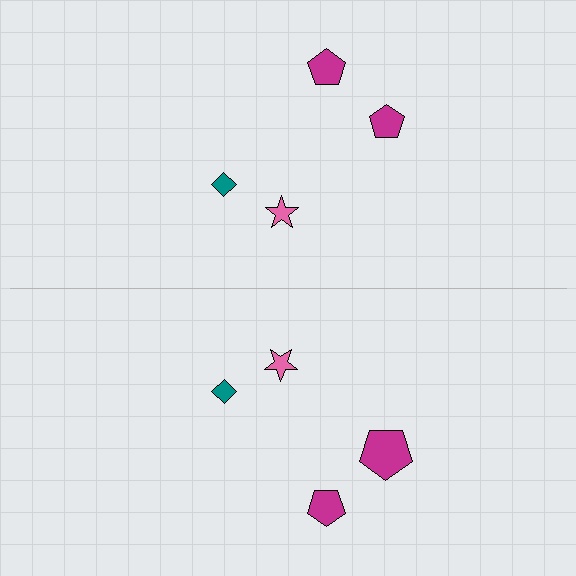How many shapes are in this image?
There are 8 shapes in this image.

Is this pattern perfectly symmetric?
No, the pattern is not perfectly symmetric. The magenta pentagon on the bottom side has a different size than its mirror counterpart.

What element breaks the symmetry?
The magenta pentagon on the bottom side has a different size than its mirror counterpart.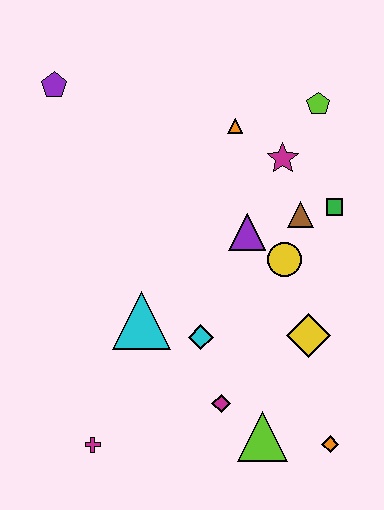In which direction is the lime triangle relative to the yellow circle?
The lime triangle is below the yellow circle.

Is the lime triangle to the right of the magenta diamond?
Yes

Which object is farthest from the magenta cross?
The lime pentagon is farthest from the magenta cross.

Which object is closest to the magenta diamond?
The lime triangle is closest to the magenta diamond.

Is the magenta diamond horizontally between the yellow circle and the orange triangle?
No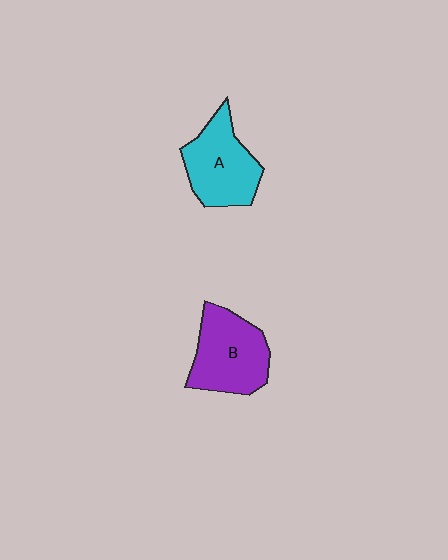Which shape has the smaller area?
Shape A (cyan).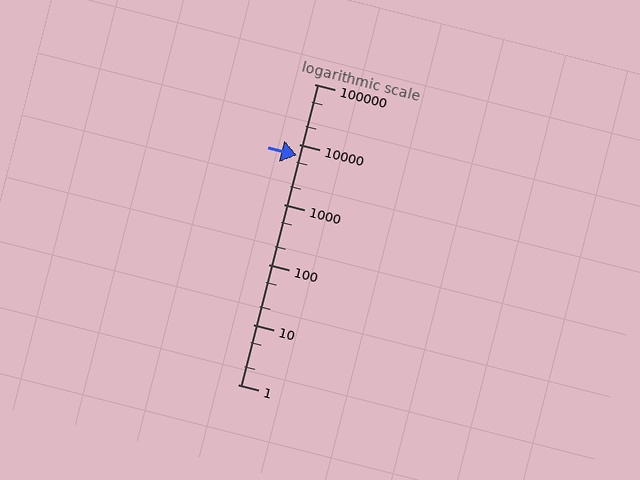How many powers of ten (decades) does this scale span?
The scale spans 5 decades, from 1 to 100000.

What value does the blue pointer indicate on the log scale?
The pointer indicates approximately 6600.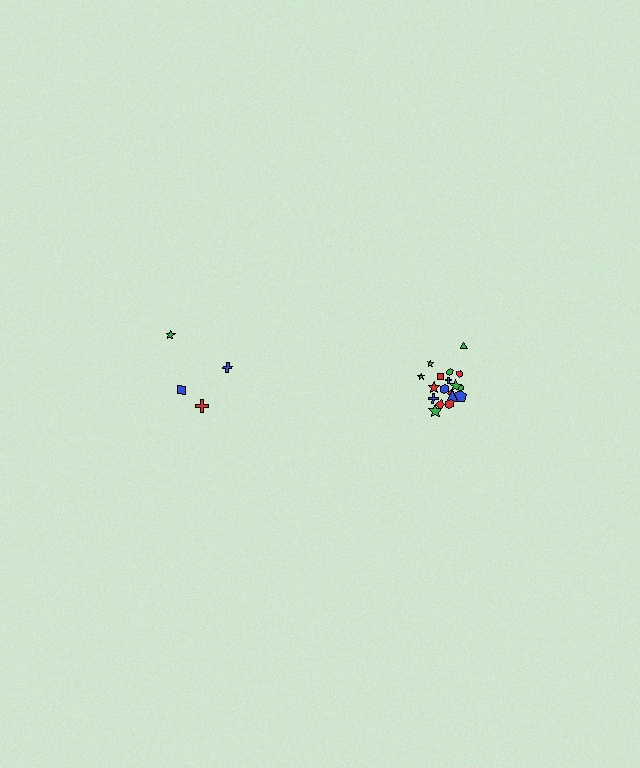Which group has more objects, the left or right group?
The right group.